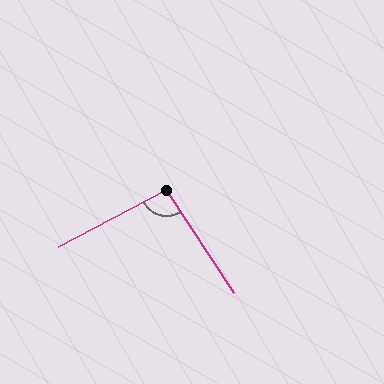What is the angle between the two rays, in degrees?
Approximately 95 degrees.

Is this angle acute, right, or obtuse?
It is obtuse.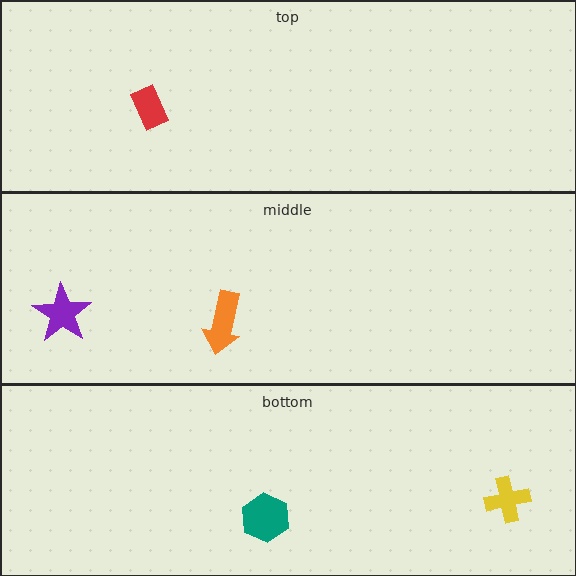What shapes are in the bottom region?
The teal hexagon, the yellow cross.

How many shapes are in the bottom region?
2.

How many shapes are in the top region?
1.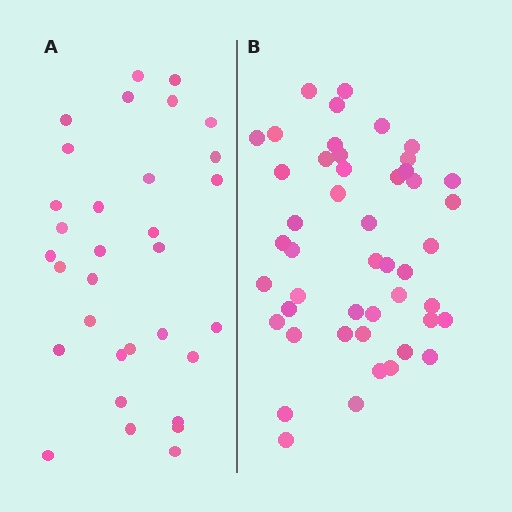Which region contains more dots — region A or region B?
Region B (the right region) has more dots.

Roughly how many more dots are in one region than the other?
Region B has approximately 15 more dots than region A.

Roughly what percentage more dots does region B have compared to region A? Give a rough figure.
About 45% more.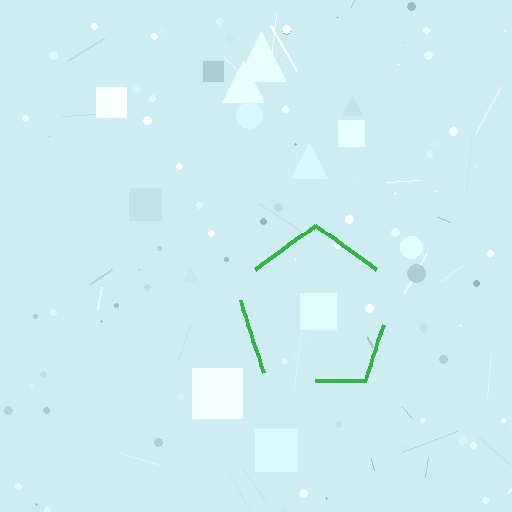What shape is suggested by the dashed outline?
The dashed outline suggests a pentagon.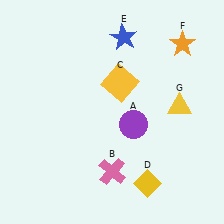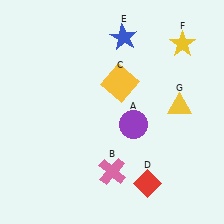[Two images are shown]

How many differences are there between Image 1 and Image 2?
There are 2 differences between the two images.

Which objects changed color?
D changed from yellow to red. F changed from orange to yellow.